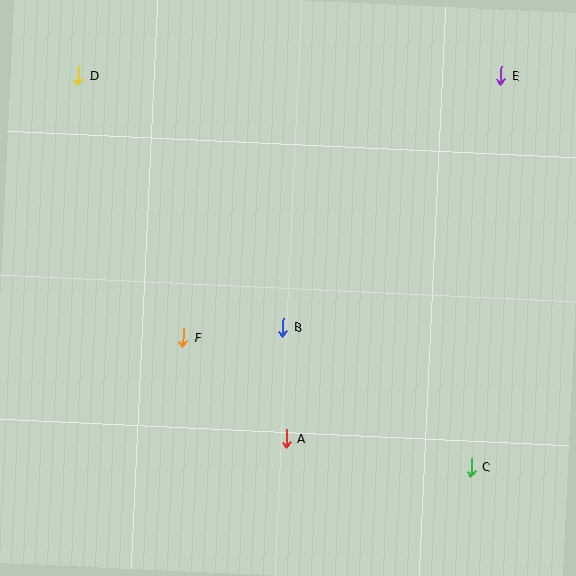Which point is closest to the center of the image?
Point B at (283, 327) is closest to the center.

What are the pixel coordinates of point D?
Point D is at (78, 75).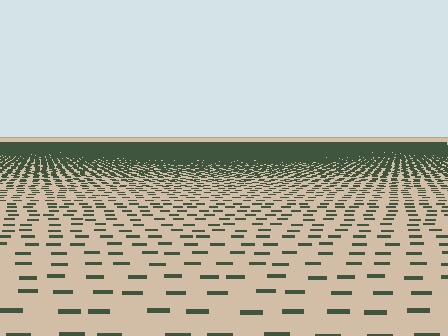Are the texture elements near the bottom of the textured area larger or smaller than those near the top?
Larger. Near the bottom, elements are closer to the viewer and appear at a bigger on-screen size.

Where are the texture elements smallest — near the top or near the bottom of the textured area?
Near the top.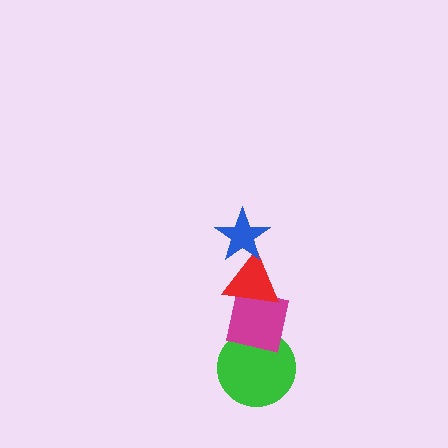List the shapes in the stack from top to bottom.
From top to bottom: the blue star, the red triangle, the magenta square, the green circle.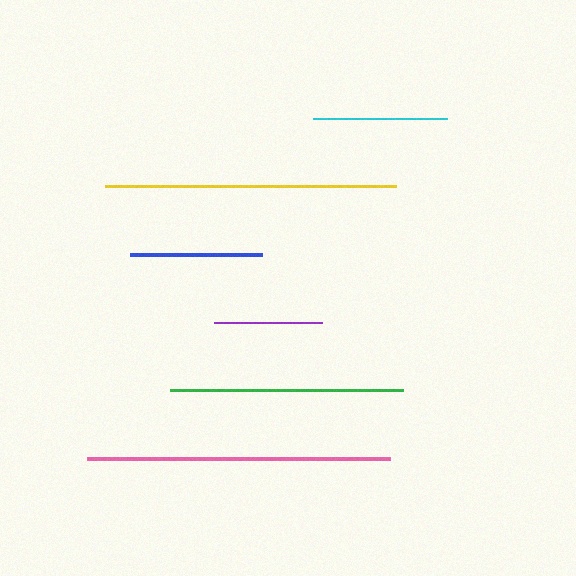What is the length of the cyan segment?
The cyan segment is approximately 134 pixels long.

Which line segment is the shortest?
The purple line is the shortest at approximately 107 pixels.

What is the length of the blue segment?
The blue segment is approximately 132 pixels long.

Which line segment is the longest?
The pink line is the longest at approximately 303 pixels.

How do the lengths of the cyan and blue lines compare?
The cyan and blue lines are approximately the same length.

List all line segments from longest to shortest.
From longest to shortest: pink, yellow, green, cyan, blue, purple.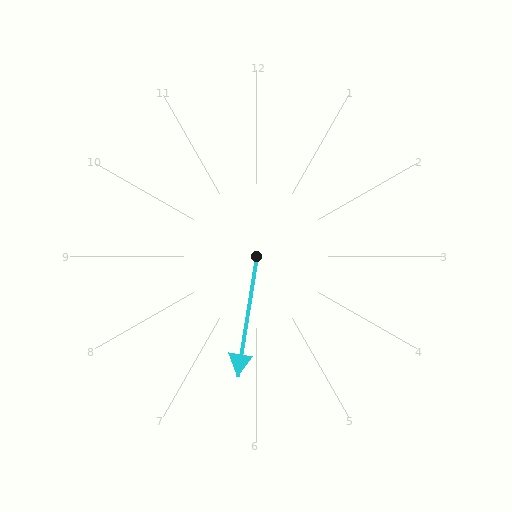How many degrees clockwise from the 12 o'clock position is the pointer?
Approximately 189 degrees.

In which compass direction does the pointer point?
South.